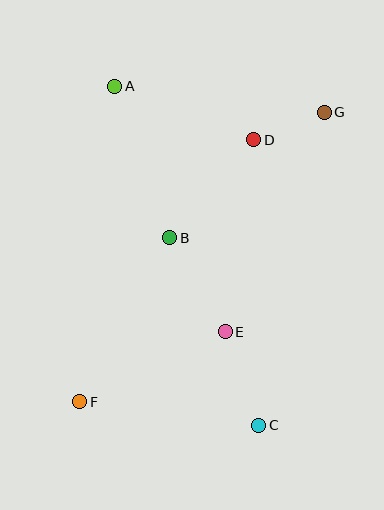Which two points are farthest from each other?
Points F and G are farthest from each other.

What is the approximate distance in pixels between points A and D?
The distance between A and D is approximately 149 pixels.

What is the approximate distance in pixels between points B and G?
The distance between B and G is approximately 199 pixels.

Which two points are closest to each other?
Points D and G are closest to each other.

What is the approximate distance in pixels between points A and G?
The distance between A and G is approximately 211 pixels.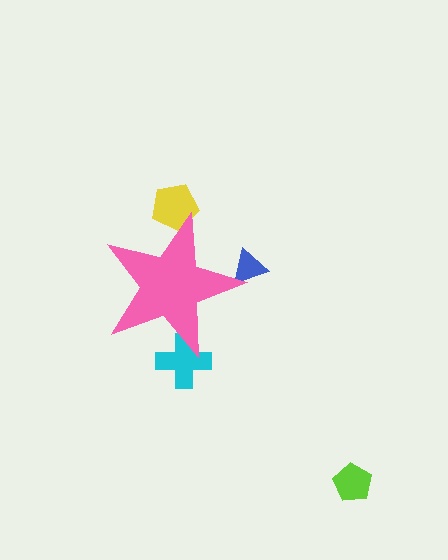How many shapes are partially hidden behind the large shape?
3 shapes are partially hidden.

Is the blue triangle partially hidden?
Yes, the blue triangle is partially hidden behind the pink star.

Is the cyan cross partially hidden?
Yes, the cyan cross is partially hidden behind the pink star.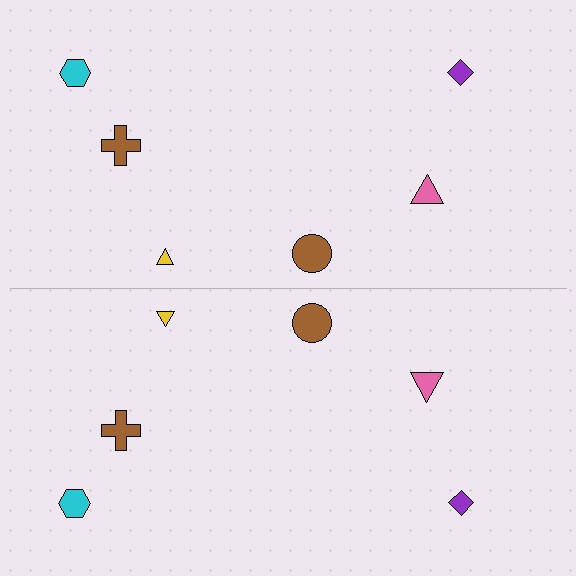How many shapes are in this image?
There are 12 shapes in this image.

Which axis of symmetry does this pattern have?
The pattern has a horizontal axis of symmetry running through the center of the image.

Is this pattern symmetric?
Yes, this pattern has bilateral (reflection) symmetry.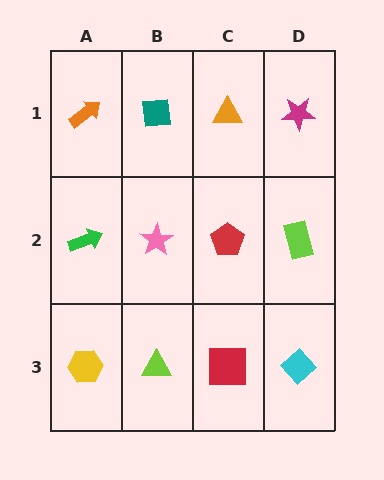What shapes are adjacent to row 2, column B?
A teal square (row 1, column B), a lime triangle (row 3, column B), a green arrow (row 2, column A), a red pentagon (row 2, column C).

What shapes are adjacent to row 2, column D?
A magenta star (row 1, column D), a cyan diamond (row 3, column D), a red pentagon (row 2, column C).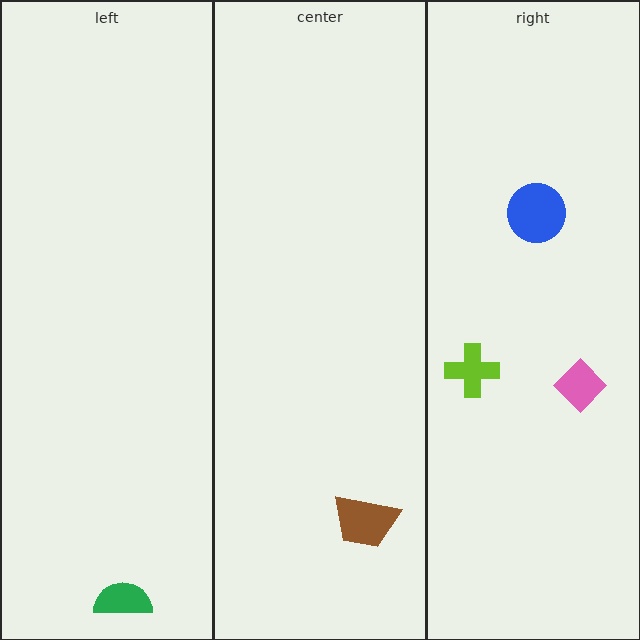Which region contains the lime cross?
The right region.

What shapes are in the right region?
The blue circle, the pink diamond, the lime cross.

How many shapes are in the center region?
1.